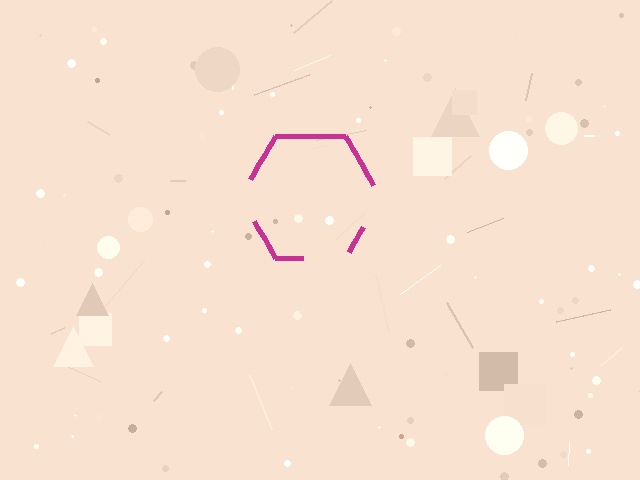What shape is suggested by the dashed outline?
The dashed outline suggests a hexagon.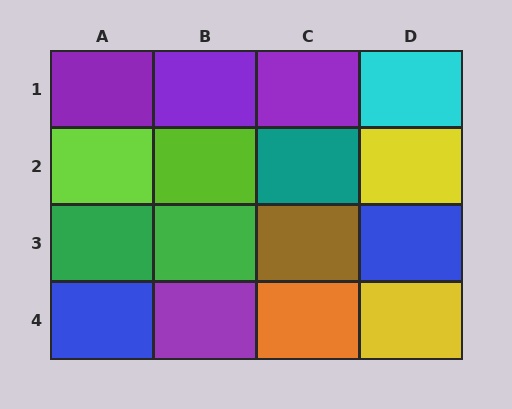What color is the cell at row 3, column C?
Brown.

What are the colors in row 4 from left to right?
Blue, purple, orange, yellow.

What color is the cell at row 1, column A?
Purple.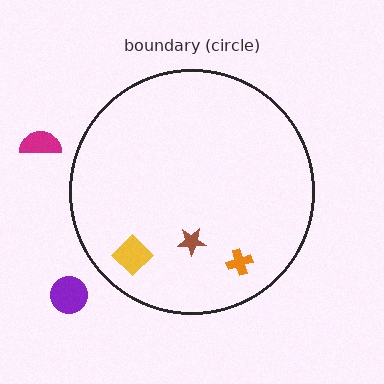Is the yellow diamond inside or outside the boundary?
Inside.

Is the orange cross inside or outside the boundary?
Inside.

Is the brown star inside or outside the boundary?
Inside.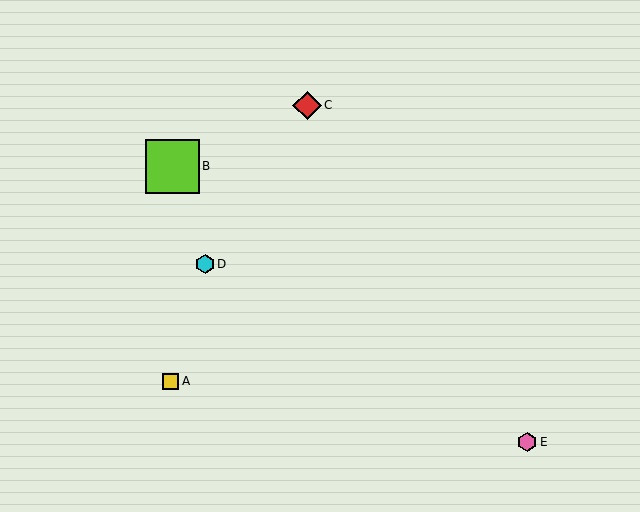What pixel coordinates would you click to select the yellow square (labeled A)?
Click at (171, 381) to select the yellow square A.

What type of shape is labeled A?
Shape A is a yellow square.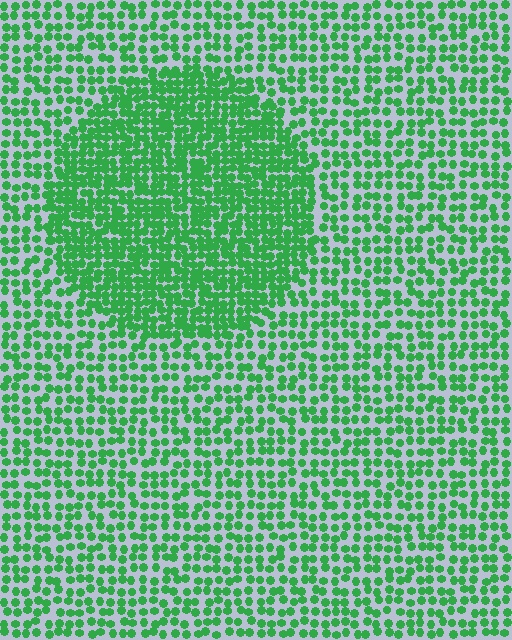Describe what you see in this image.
The image contains small green elements arranged at two different densities. A circle-shaped region is visible where the elements are more densely packed than the surrounding area.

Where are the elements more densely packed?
The elements are more densely packed inside the circle boundary.